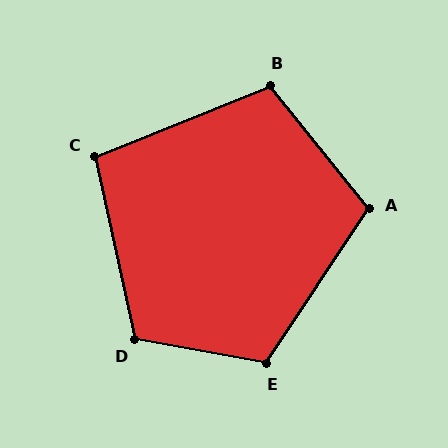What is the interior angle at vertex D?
Approximately 113 degrees (obtuse).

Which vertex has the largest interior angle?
E, at approximately 113 degrees.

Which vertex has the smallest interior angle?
C, at approximately 100 degrees.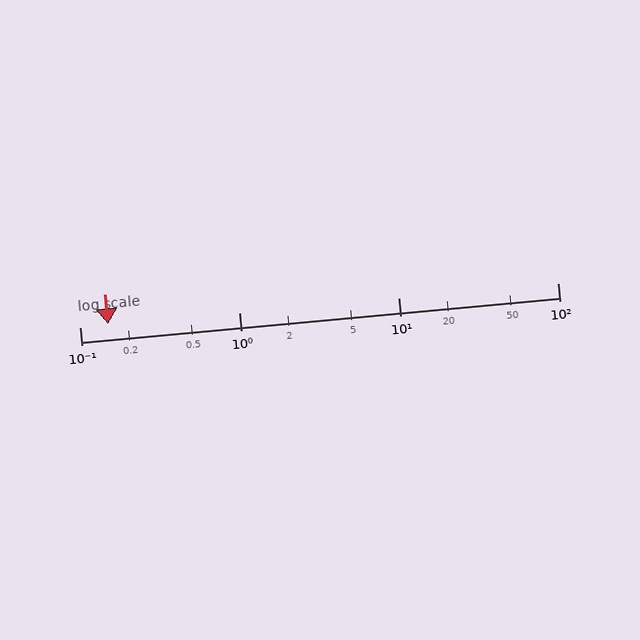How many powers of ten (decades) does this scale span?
The scale spans 3 decades, from 0.1 to 100.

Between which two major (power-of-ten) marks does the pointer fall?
The pointer is between 0.1 and 1.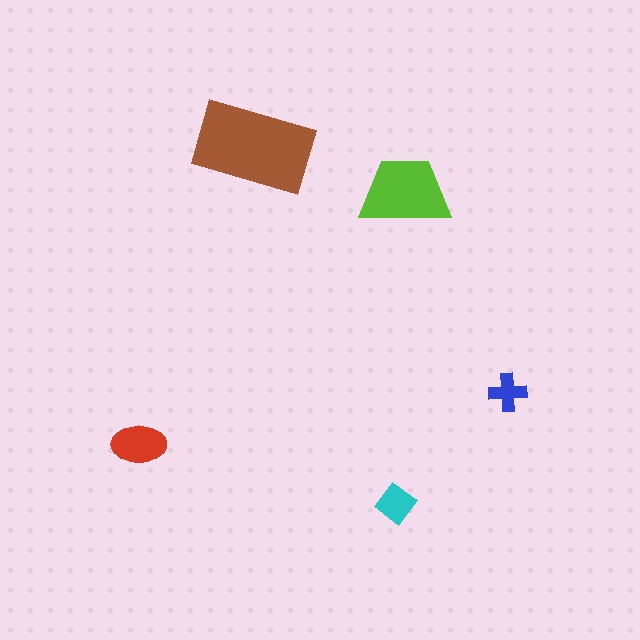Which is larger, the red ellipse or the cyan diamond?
The red ellipse.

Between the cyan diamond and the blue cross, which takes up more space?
The cyan diamond.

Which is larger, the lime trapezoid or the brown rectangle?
The brown rectangle.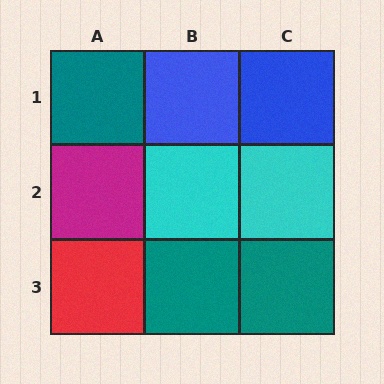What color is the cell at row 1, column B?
Blue.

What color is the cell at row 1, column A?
Teal.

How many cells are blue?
2 cells are blue.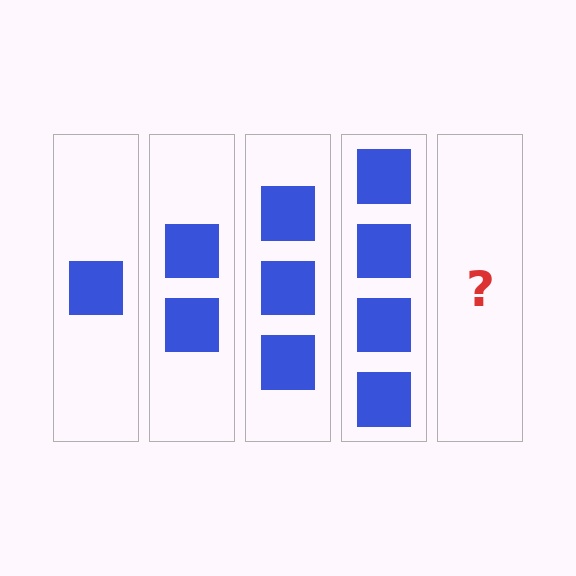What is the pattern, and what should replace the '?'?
The pattern is that each step adds one more square. The '?' should be 5 squares.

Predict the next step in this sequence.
The next step is 5 squares.